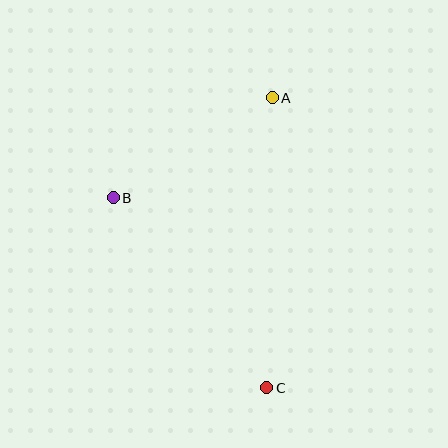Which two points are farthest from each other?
Points A and C are farthest from each other.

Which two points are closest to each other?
Points A and B are closest to each other.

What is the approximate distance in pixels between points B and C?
The distance between B and C is approximately 244 pixels.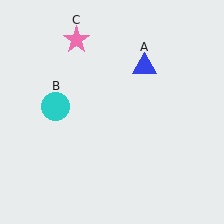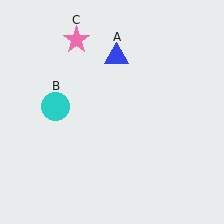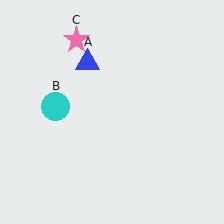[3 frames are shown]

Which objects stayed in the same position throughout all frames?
Cyan circle (object B) and pink star (object C) remained stationary.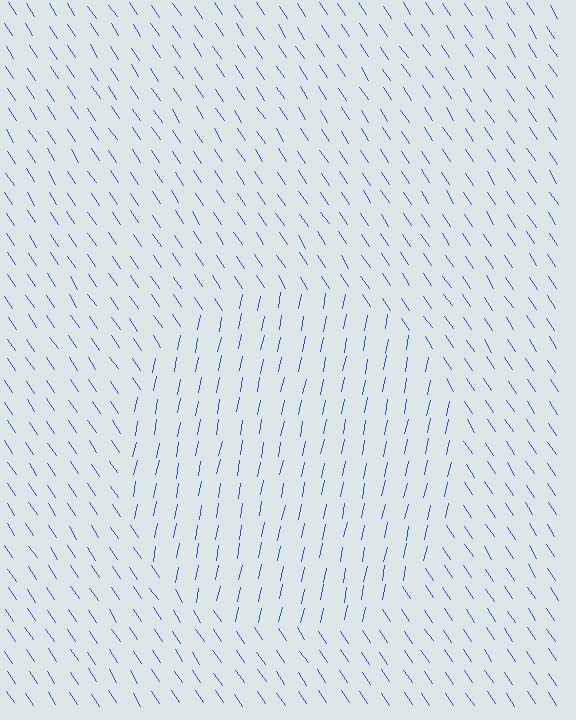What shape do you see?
I see a circle.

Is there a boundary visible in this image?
Yes, there is a texture boundary formed by a change in line orientation.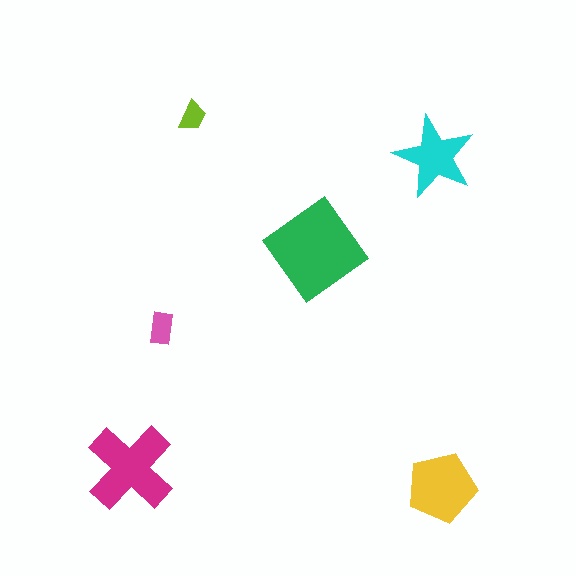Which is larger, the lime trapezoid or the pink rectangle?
The pink rectangle.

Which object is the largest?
The green diamond.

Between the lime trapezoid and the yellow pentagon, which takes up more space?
The yellow pentagon.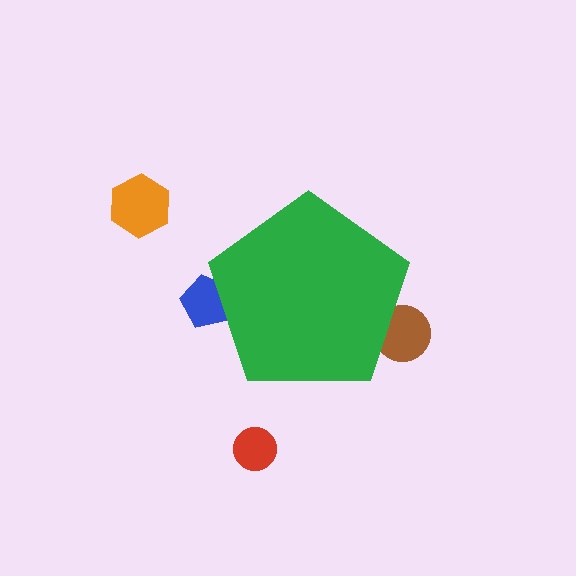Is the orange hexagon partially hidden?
No, the orange hexagon is fully visible.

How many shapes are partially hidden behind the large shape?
2 shapes are partially hidden.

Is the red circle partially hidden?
No, the red circle is fully visible.